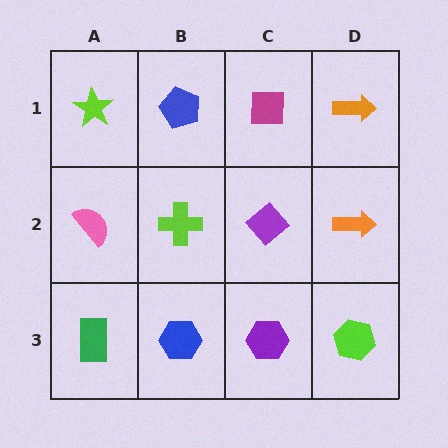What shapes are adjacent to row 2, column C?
A magenta square (row 1, column C), a purple hexagon (row 3, column C), a lime cross (row 2, column B), an orange arrow (row 2, column D).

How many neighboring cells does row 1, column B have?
3.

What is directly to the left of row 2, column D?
A purple diamond.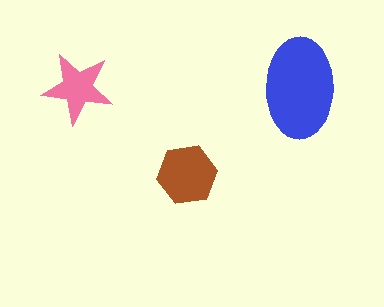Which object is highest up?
The blue ellipse is topmost.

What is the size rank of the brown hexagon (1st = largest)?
2nd.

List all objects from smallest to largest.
The pink star, the brown hexagon, the blue ellipse.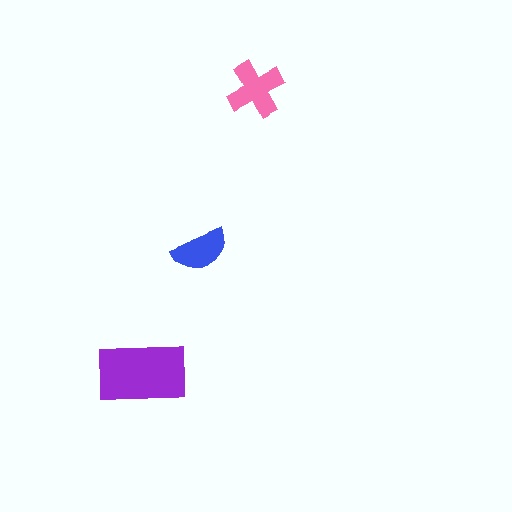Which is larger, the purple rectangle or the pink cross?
The purple rectangle.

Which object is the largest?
The purple rectangle.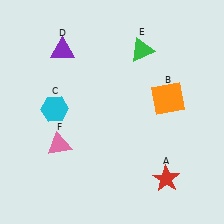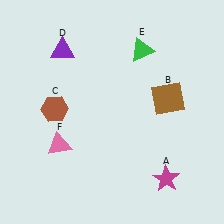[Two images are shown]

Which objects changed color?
A changed from red to magenta. B changed from orange to brown. C changed from cyan to brown.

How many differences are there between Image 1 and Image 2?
There are 3 differences between the two images.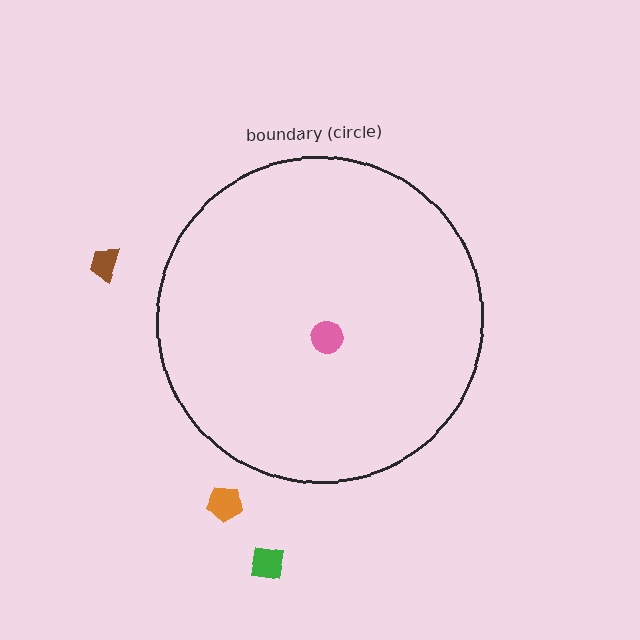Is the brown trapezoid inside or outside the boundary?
Outside.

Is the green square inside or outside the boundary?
Outside.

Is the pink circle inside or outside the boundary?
Inside.